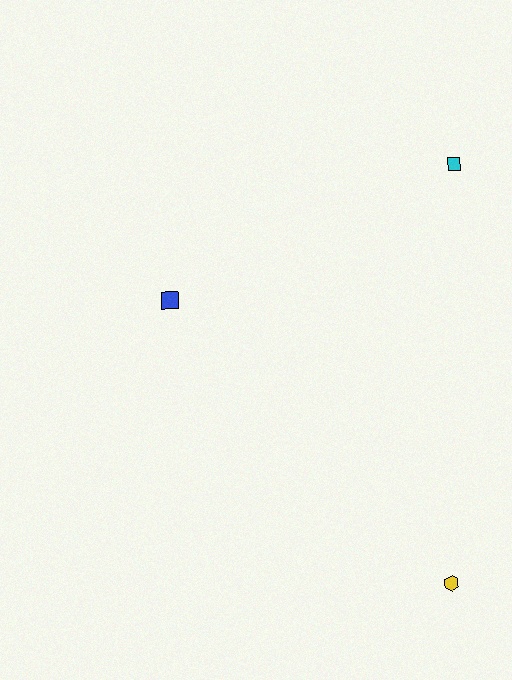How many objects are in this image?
There are 3 objects.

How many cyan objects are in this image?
There is 1 cyan object.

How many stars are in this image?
There are no stars.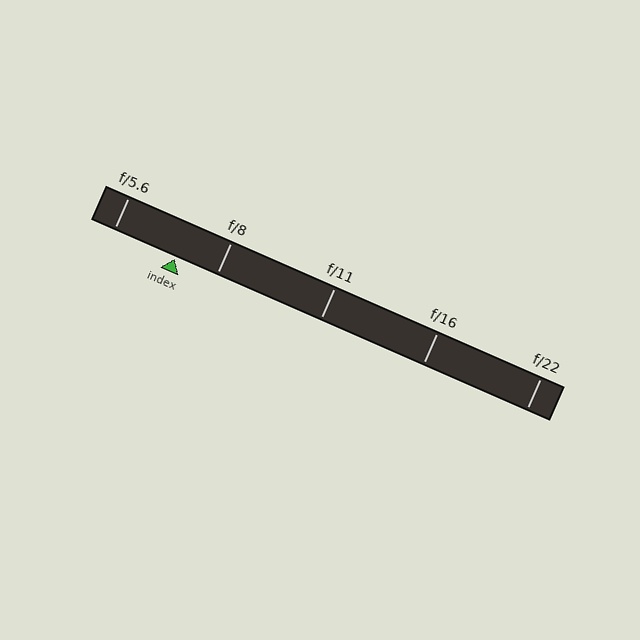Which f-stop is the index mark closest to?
The index mark is closest to f/8.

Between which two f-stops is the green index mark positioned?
The index mark is between f/5.6 and f/8.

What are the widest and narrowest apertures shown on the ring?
The widest aperture shown is f/5.6 and the narrowest is f/22.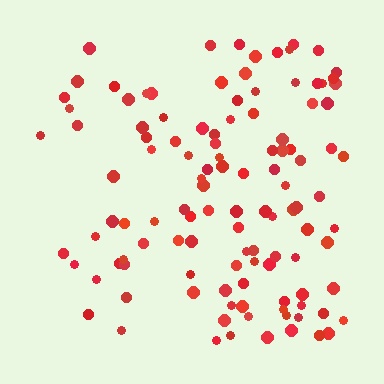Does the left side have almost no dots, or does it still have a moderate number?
Still a moderate number, just noticeably fewer than the right.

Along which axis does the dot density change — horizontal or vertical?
Horizontal.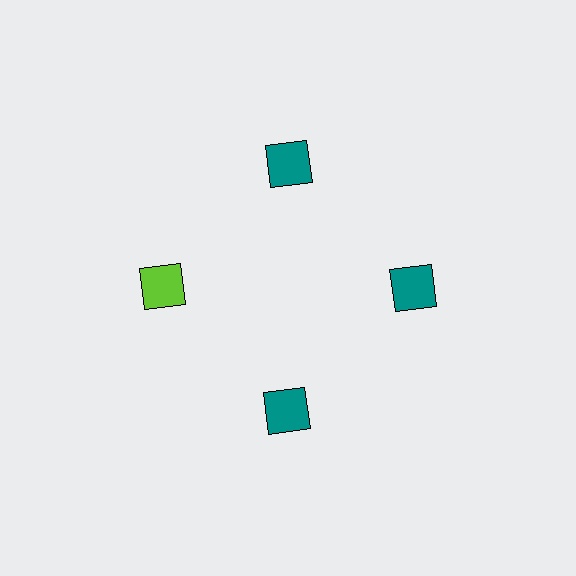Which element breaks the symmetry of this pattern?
The lime square at roughly the 9 o'clock position breaks the symmetry. All other shapes are teal squares.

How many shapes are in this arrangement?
There are 4 shapes arranged in a ring pattern.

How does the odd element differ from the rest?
It has a different color: lime instead of teal.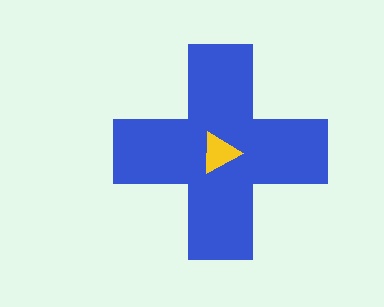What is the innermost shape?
The yellow triangle.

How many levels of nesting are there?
2.